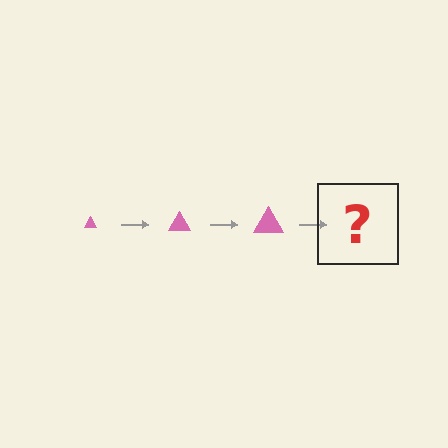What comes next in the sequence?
The next element should be a pink triangle, larger than the previous one.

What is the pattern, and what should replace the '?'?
The pattern is that the triangle gets progressively larger each step. The '?' should be a pink triangle, larger than the previous one.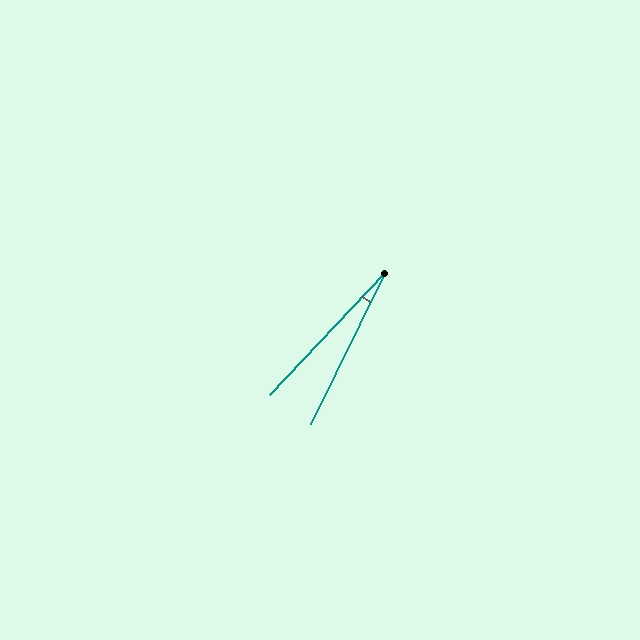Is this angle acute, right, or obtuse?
It is acute.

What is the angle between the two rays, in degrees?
Approximately 17 degrees.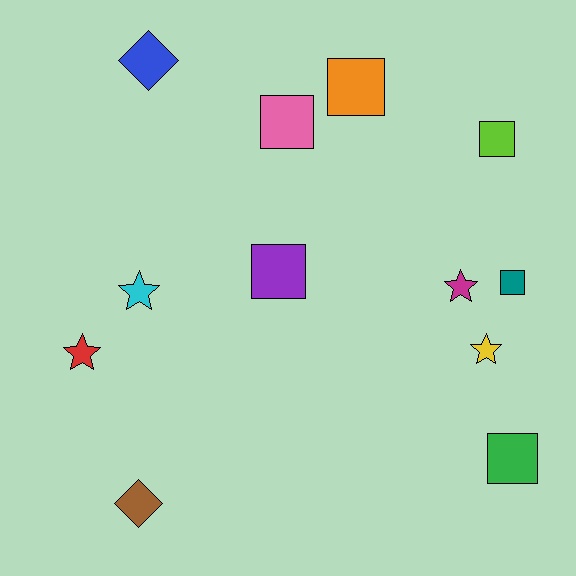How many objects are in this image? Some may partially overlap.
There are 12 objects.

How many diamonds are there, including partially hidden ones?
There are 2 diamonds.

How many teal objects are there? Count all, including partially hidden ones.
There is 1 teal object.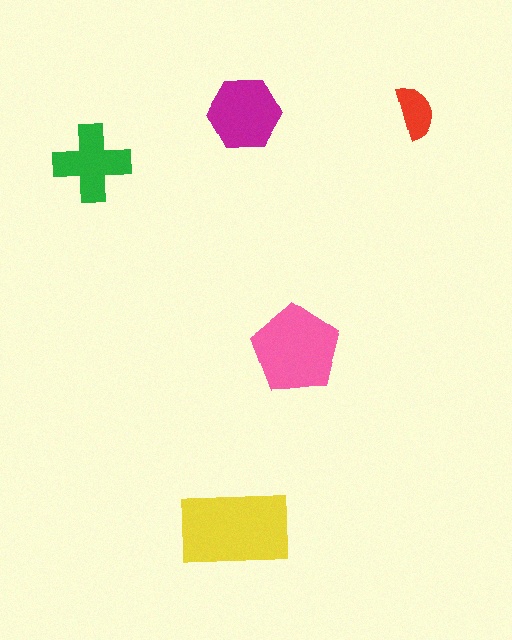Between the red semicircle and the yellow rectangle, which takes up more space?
The yellow rectangle.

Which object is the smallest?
The red semicircle.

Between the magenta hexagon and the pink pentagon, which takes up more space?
The pink pentagon.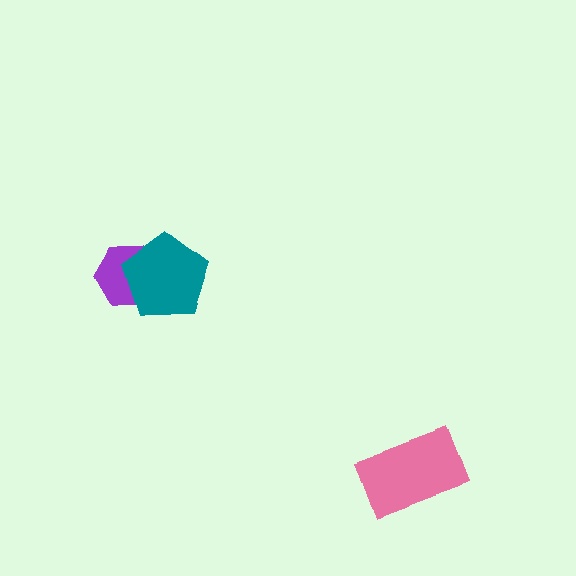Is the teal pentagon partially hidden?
No, no other shape covers it.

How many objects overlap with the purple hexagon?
1 object overlaps with the purple hexagon.